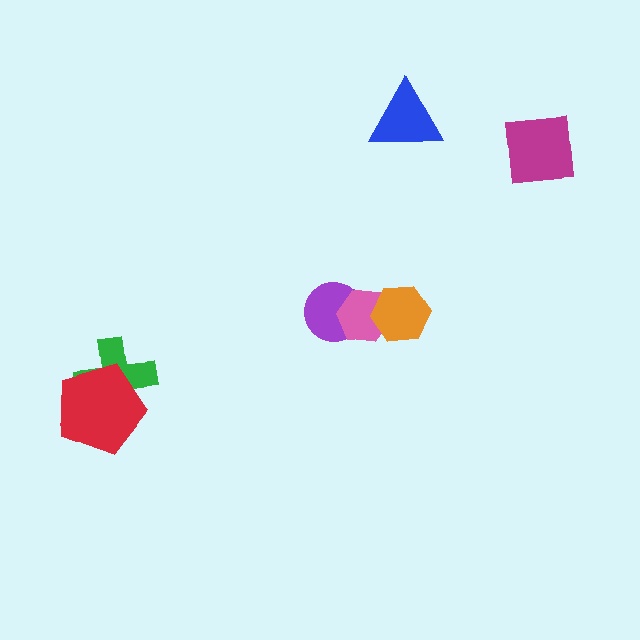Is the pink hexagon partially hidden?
Yes, it is partially covered by another shape.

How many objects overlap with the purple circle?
1 object overlaps with the purple circle.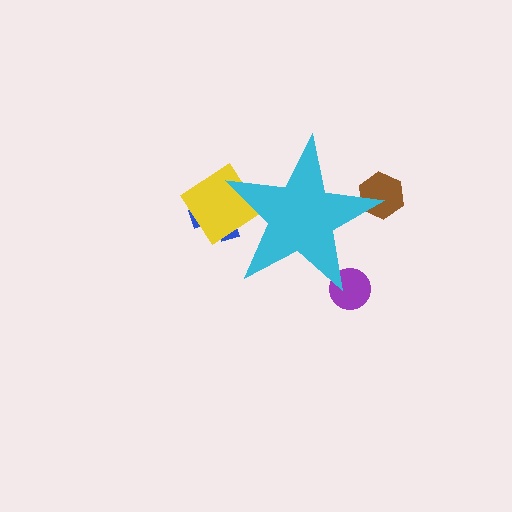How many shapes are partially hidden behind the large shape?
4 shapes are partially hidden.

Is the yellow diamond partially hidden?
Yes, the yellow diamond is partially hidden behind the cyan star.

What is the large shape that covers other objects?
A cyan star.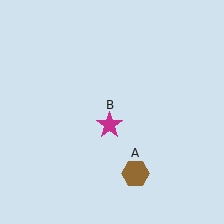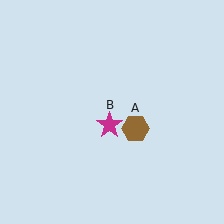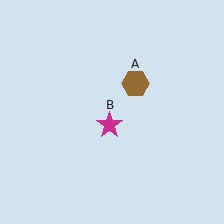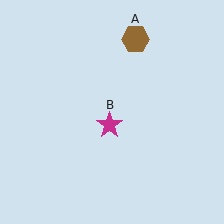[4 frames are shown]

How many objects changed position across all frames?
1 object changed position: brown hexagon (object A).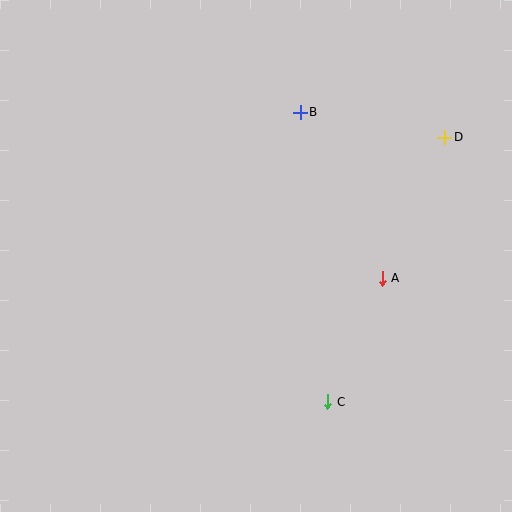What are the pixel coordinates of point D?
Point D is at (445, 137).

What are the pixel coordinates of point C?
Point C is at (328, 402).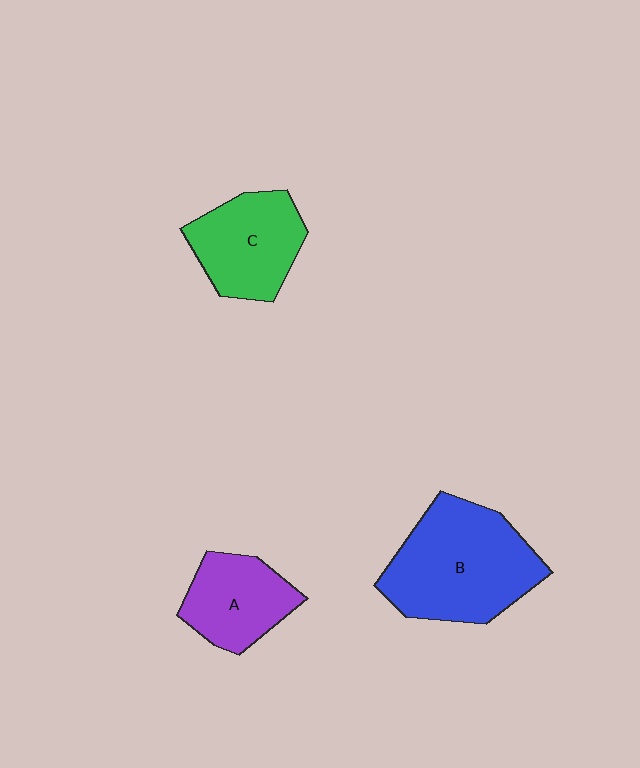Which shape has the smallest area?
Shape A (purple).